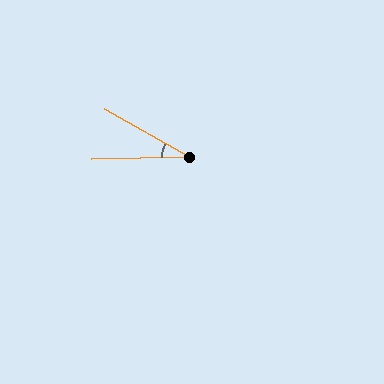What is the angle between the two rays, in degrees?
Approximately 31 degrees.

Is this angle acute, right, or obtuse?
It is acute.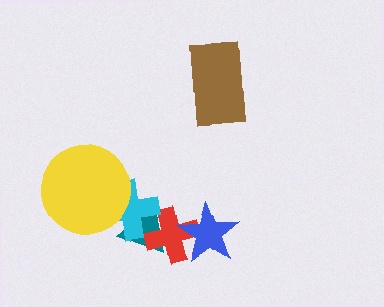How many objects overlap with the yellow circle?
1 object overlaps with the yellow circle.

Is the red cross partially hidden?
Yes, it is partially covered by another shape.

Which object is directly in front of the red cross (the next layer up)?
The cyan cross is directly in front of the red cross.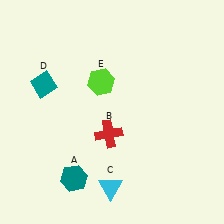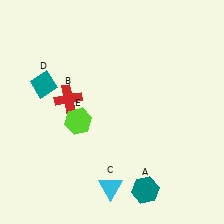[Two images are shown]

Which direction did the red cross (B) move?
The red cross (B) moved left.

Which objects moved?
The objects that moved are: the teal hexagon (A), the red cross (B), the lime hexagon (E).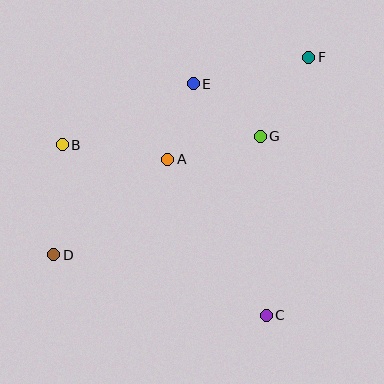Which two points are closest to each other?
Points A and E are closest to each other.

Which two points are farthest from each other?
Points D and F are farthest from each other.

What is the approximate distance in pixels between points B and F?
The distance between B and F is approximately 262 pixels.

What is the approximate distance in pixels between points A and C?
The distance between A and C is approximately 185 pixels.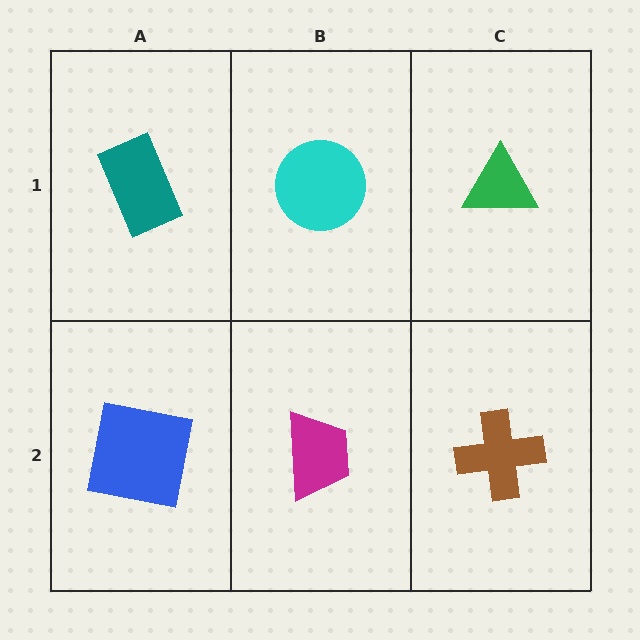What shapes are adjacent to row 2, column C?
A green triangle (row 1, column C), a magenta trapezoid (row 2, column B).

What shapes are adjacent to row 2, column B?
A cyan circle (row 1, column B), a blue square (row 2, column A), a brown cross (row 2, column C).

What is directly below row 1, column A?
A blue square.